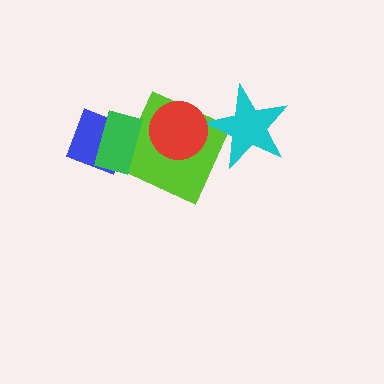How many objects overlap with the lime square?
3 objects overlap with the lime square.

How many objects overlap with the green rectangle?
2 objects overlap with the green rectangle.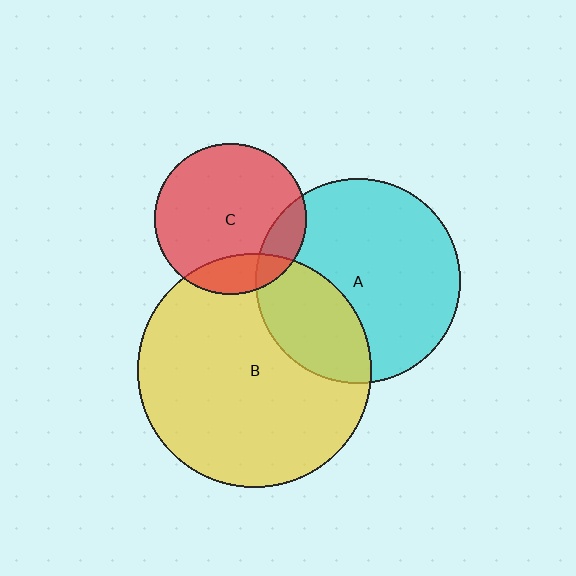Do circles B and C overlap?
Yes.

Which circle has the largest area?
Circle B (yellow).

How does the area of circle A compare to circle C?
Approximately 1.8 times.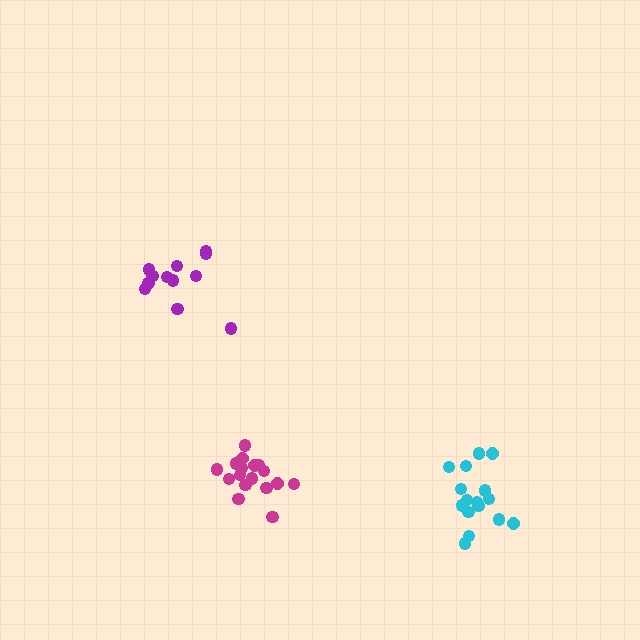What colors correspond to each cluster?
The clusters are colored: purple, cyan, magenta.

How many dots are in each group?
Group 1: 13 dots, Group 2: 17 dots, Group 3: 17 dots (47 total).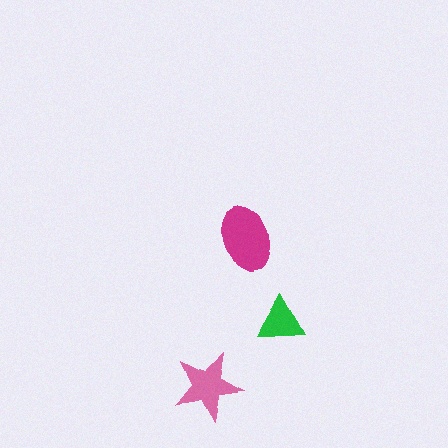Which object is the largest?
The magenta ellipse.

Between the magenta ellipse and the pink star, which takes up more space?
The magenta ellipse.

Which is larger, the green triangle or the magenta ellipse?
The magenta ellipse.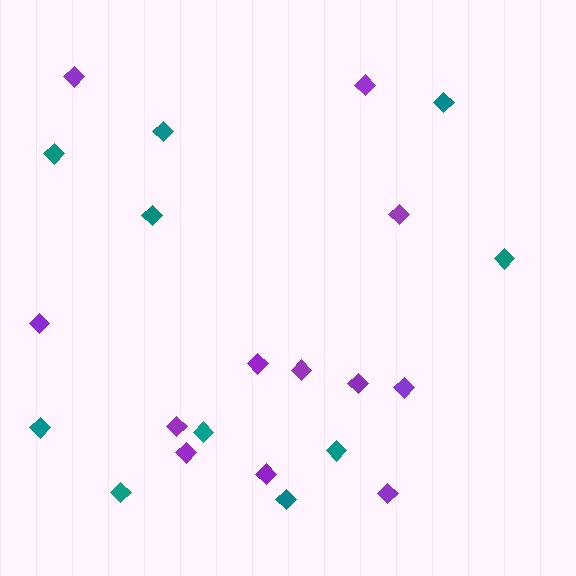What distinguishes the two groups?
There are 2 groups: one group of purple diamonds (12) and one group of teal diamonds (10).